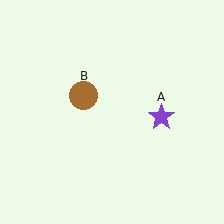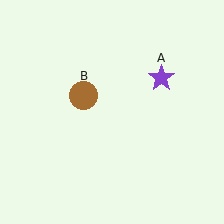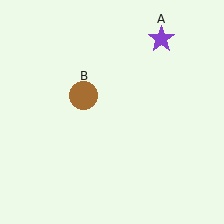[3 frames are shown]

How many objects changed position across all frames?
1 object changed position: purple star (object A).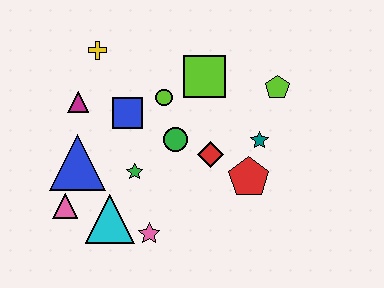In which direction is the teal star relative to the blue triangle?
The teal star is to the right of the blue triangle.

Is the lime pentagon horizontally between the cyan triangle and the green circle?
No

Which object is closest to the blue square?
The lime circle is closest to the blue square.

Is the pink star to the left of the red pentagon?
Yes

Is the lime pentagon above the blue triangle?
Yes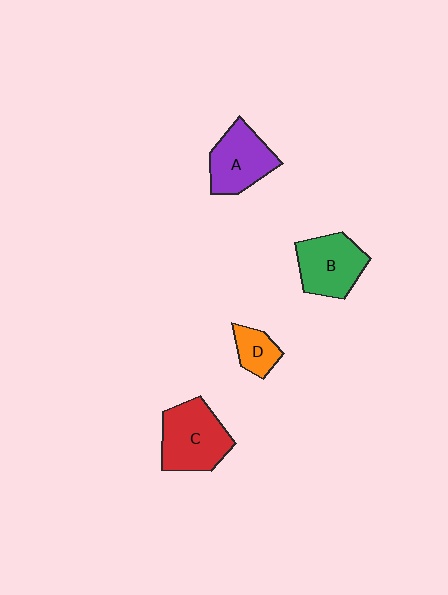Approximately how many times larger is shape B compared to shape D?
Approximately 2.1 times.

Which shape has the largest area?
Shape C (red).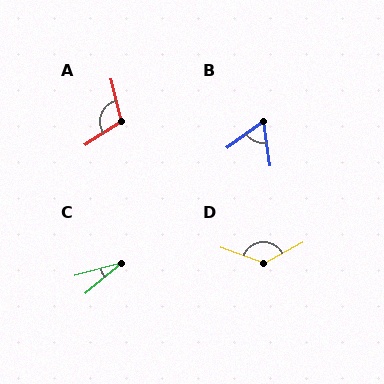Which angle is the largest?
D, at approximately 132 degrees.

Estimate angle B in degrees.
Approximately 63 degrees.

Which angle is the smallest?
C, at approximately 24 degrees.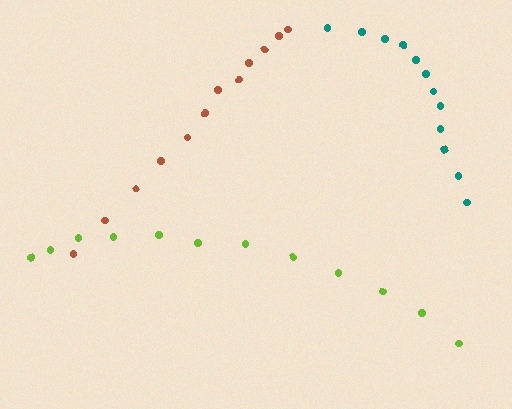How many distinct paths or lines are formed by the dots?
There are 3 distinct paths.